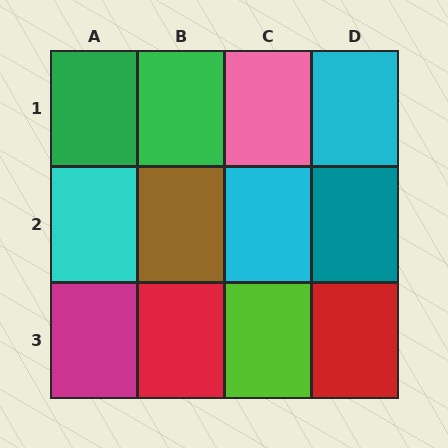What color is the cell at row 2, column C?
Cyan.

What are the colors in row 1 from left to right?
Green, green, pink, cyan.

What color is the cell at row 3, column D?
Red.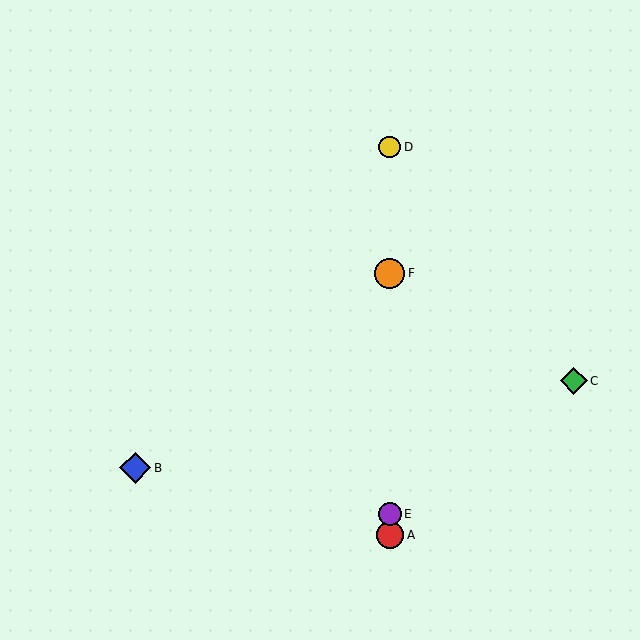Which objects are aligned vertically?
Objects A, D, E, F are aligned vertically.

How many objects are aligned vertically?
4 objects (A, D, E, F) are aligned vertically.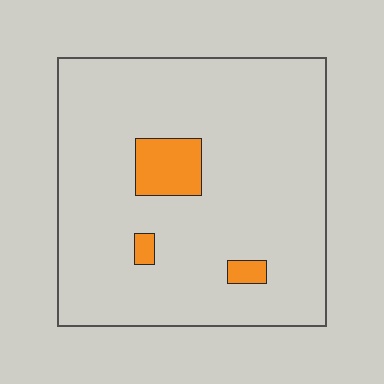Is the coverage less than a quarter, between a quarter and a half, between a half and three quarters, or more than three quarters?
Less than a quarter.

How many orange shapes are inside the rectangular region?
3.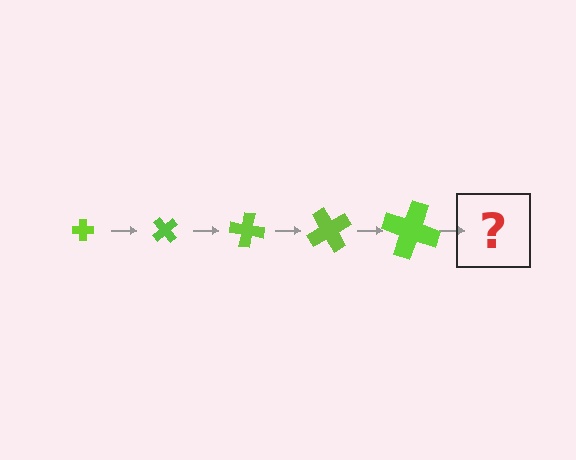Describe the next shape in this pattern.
It should be a cross, larger than the previous one and rotated 250 degrees from the start.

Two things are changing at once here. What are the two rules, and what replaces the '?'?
The two rules are that the cross grows larger each step and it rotates 50 degrees each step. The '?' should be a cross, larger than the previous one and rotated 250 degrees from the start.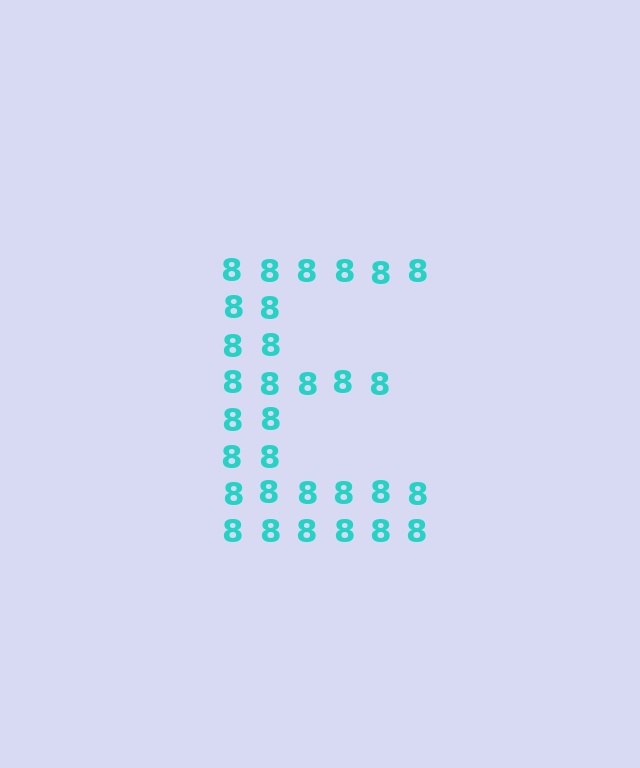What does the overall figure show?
The overall figure shows the letter E.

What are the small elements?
The small elements are digit 8's.